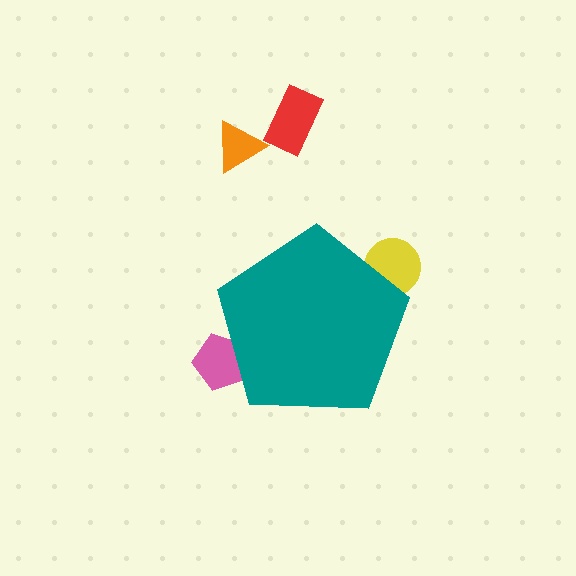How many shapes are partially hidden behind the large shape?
2 shapes are partially hidden.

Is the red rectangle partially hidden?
No, the red rectangle is fully visible.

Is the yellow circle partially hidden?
Yes, the yellow circle is partially hidden behind the teal pentagon.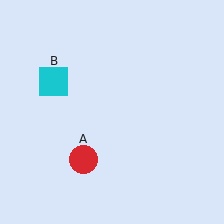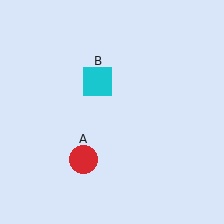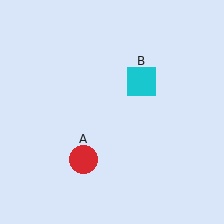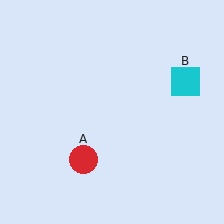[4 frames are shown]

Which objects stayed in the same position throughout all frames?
Red circle (object A) remained stationary.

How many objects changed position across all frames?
1 object changed position: cyan square (object B).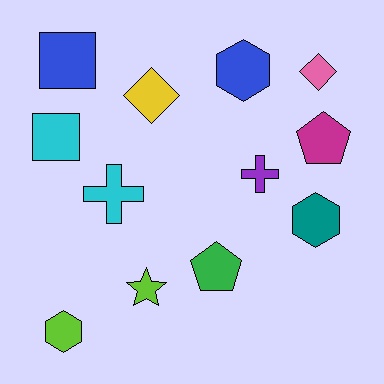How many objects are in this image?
There are 12 objects.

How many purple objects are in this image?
There is 1 purple object.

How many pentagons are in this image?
There are 2 pentagons.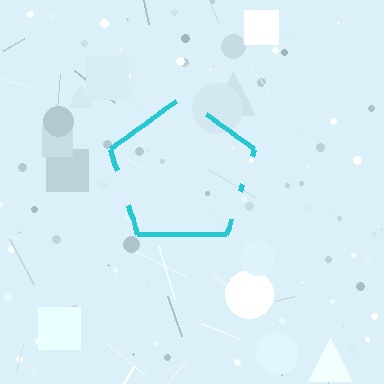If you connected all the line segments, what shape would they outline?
They would outline a pentagon.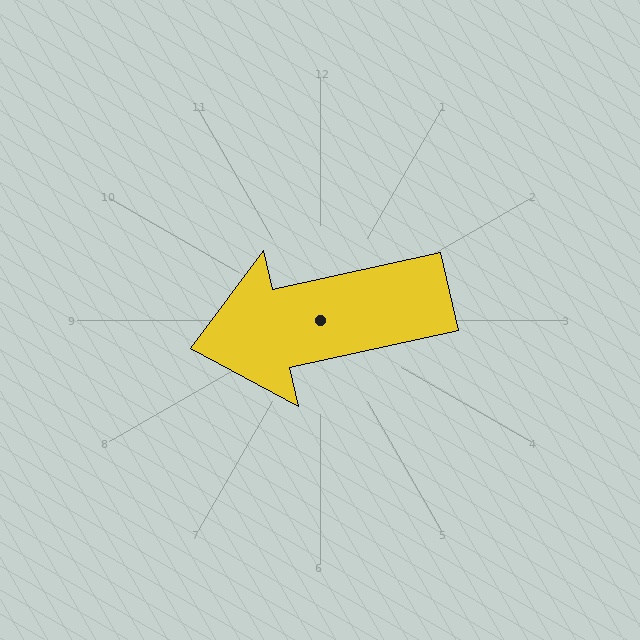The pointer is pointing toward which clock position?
Roughly 9 o'clock.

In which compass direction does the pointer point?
West.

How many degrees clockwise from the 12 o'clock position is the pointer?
Approximately 257 degrees.